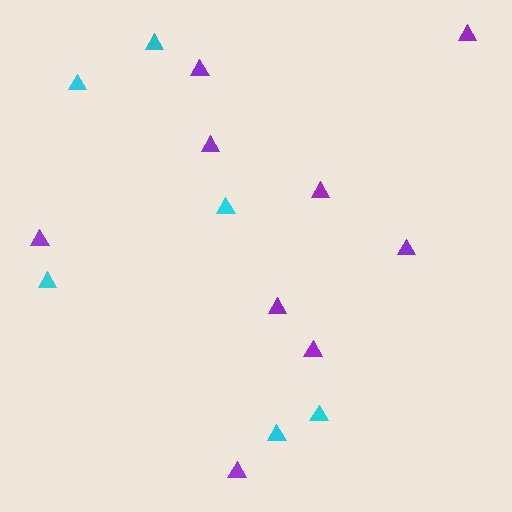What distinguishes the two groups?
There are 2 groups: one group of purple triangles (9) and one group of cyan triangles (6).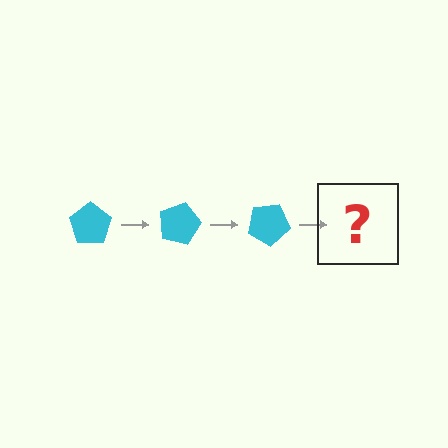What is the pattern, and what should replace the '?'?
The pattern is that the pentagon rotates 15 degrees each step. The '?' should be a cyan pentagon rotated 45 degrees.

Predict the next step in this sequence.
The next step is a cyan pentagon rotated 45 degrees.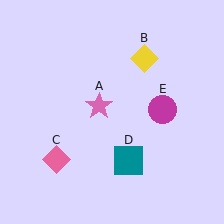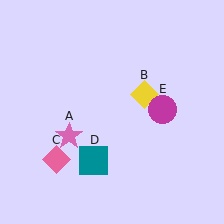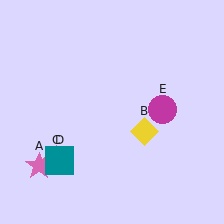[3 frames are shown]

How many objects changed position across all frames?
3 objects changed position: pink star (object A), yellow diamond (object B), teal square (object D).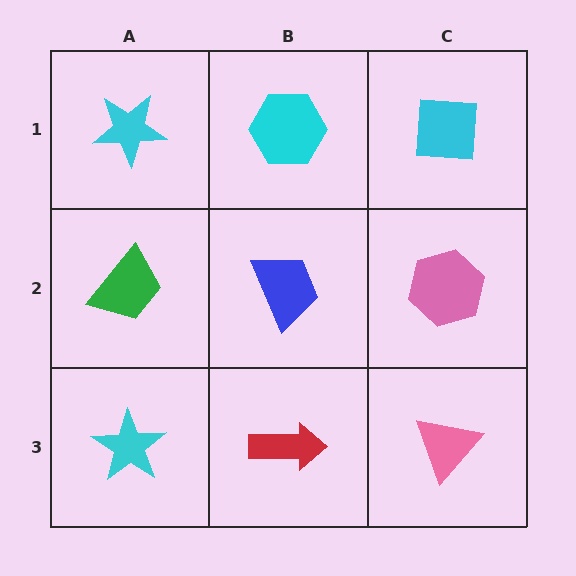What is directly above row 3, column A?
A green trapezoid.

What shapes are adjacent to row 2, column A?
A cyan star (row 1, column A), a cyan star (row 3, column A), a blue trapezoid (row 2, column B).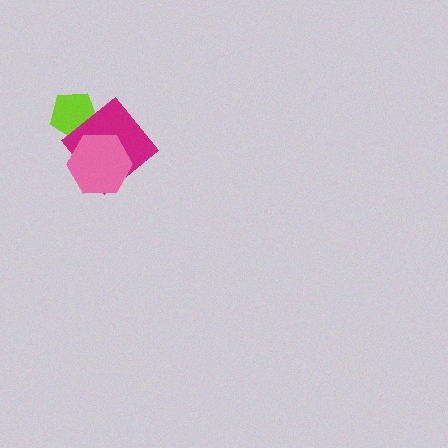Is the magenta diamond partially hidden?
Yes, it is partially covered by another shape.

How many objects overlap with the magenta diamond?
2 objects overlap with the magenta diamond.